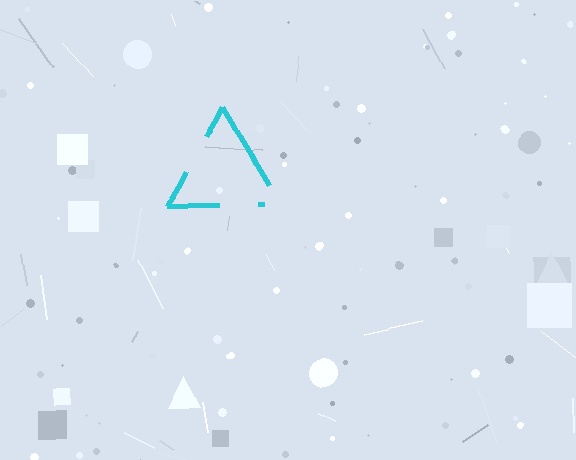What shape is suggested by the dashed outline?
The dashed outline suggests a triangle.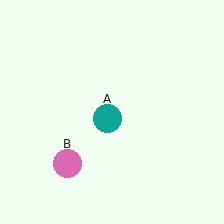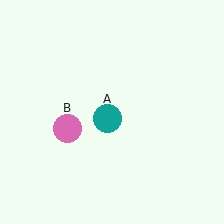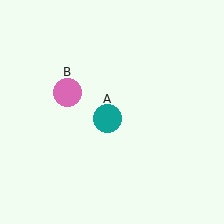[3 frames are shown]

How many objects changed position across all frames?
1 object changed position: pink circle (object B).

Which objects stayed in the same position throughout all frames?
Teal circle (object A) remained stationary.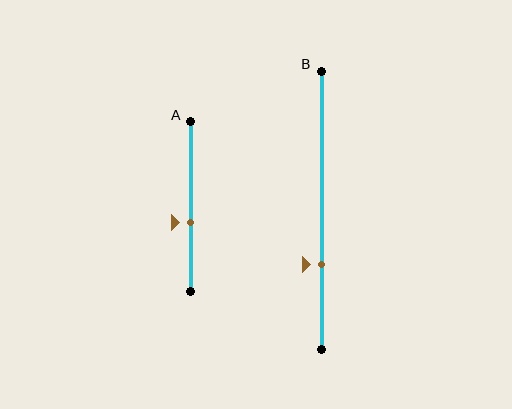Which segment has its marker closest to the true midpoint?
Segment A has its marker closest to the true midpoint.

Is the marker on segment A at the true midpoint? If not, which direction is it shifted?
No, the marker on segment A is shifted downward by about 10% of the segment length.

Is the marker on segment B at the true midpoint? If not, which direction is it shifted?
No, the marker on segment B is shifted downward by about 19% of the segment length.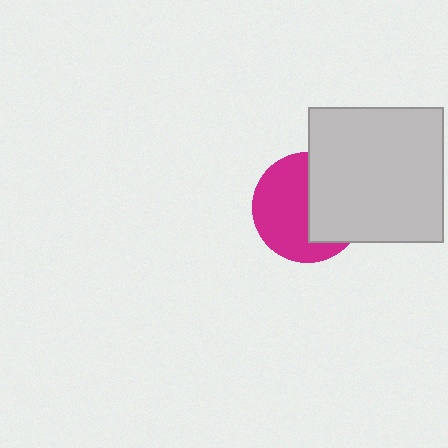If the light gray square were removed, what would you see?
You would see the complete magenta circle.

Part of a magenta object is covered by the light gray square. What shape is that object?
It is a circle.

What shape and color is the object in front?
The object in front is a light gray square.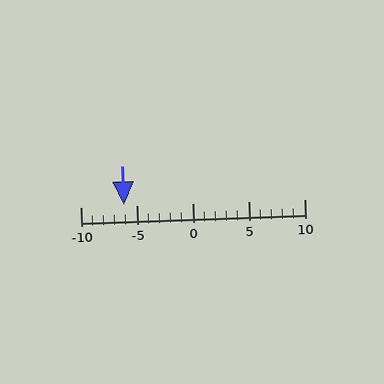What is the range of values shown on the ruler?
The ruler shows values from -10 to 10.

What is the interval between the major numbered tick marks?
The major tick marks are spaced 5 units apart.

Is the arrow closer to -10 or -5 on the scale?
The arrow is closer to -5.